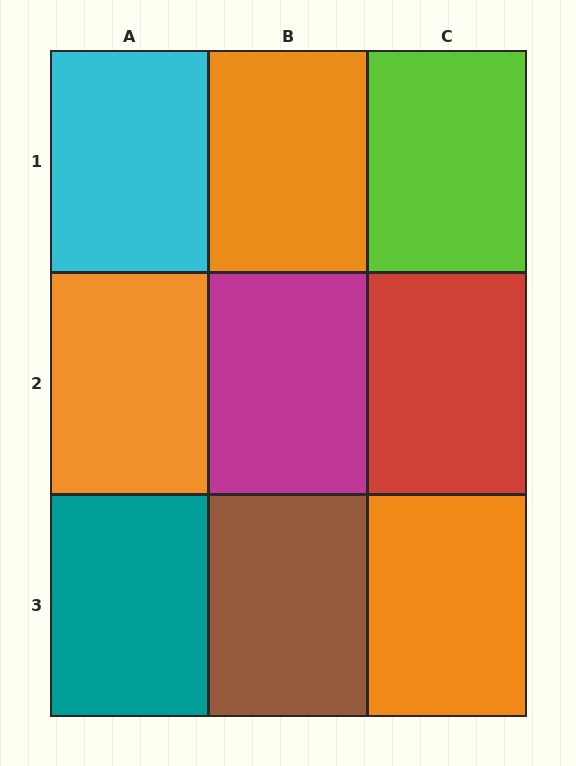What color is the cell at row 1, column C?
Lime.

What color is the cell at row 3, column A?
Teal.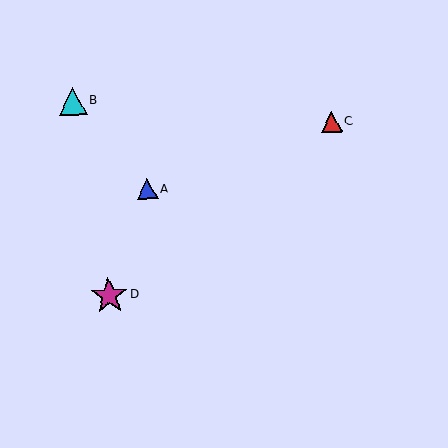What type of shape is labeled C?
Shape C is a red triangle.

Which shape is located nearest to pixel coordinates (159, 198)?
The blue triangle (labeled A) at (147, 189) is nearest to that location.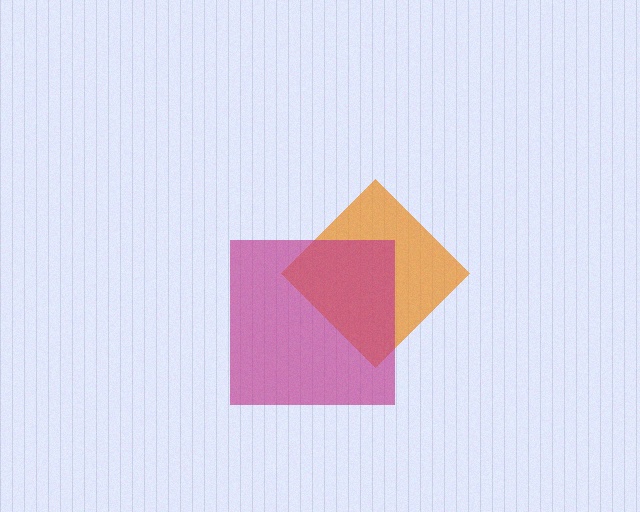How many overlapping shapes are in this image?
There are 2 overlapping shapes in the image.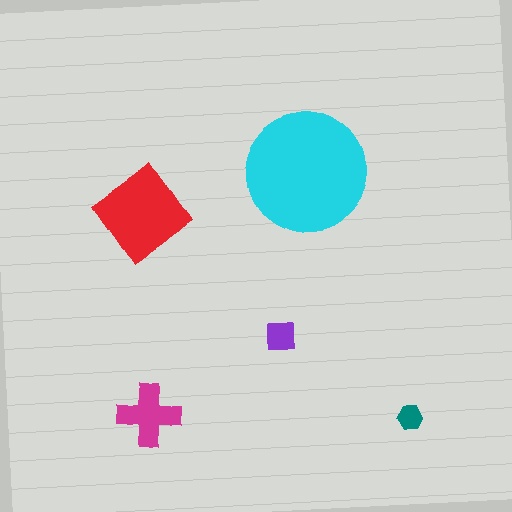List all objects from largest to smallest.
The cyan circle, the red diamond, the magenta cross, the purple square, the teal hexagon.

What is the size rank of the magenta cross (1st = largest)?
3rd.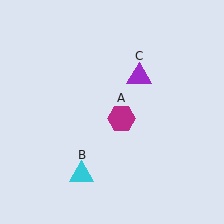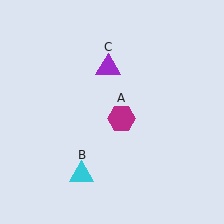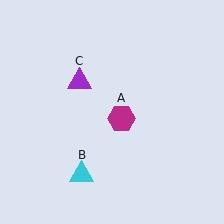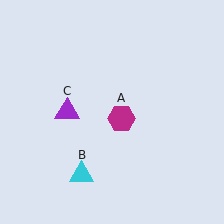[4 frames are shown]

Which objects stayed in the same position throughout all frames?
Magenta hexagon (object A) and cyan triangle (object B) remained stationary.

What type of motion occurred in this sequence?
The purple triangle (object C) rotated counterclockwise around the center of the scene.